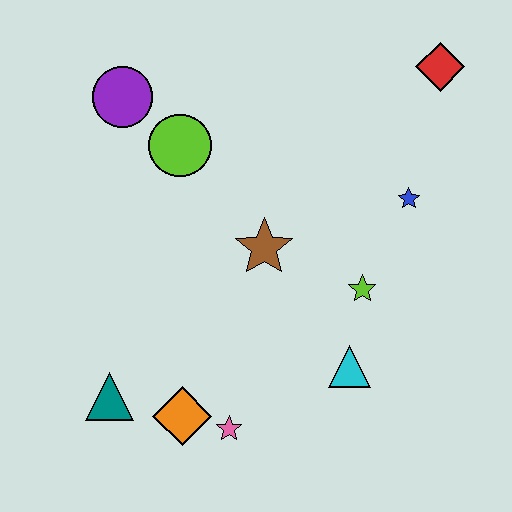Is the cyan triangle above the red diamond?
No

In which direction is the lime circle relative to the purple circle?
The lime circle is to the right of the purple circle.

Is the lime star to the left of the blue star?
Yes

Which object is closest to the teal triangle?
The orange diamond is closest to the teal triangle.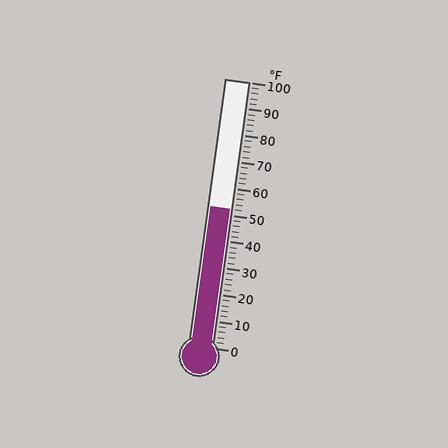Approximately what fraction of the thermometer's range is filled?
The thermometer is filled to approximately 50% of its range.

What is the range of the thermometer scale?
The thermometer scale ranges from 0°F to 100°F.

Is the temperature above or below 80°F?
The temperature is below 80°F.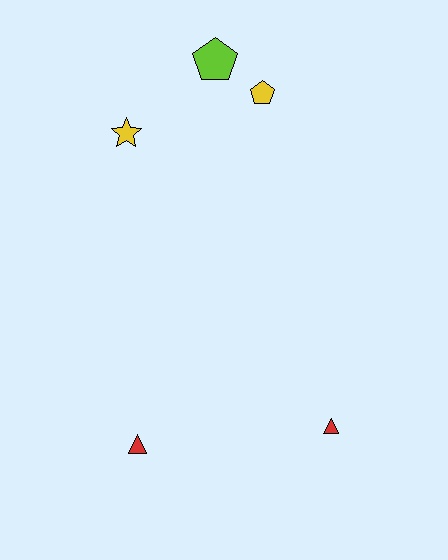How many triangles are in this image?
There are 2 triangles.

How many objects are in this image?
There are 5 objects.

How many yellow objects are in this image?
There are 2 yellow objects.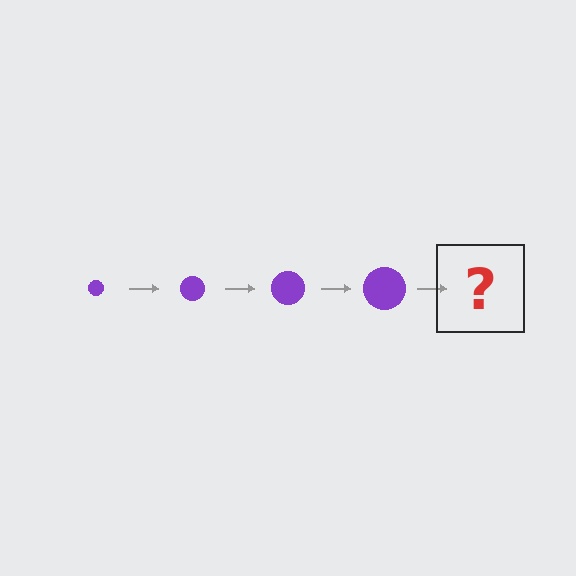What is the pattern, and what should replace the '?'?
The pattern is that the circle gets progressively larger each step. The '?' should be a purple circle, larger than the previous one.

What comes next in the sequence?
The next element should be a purple circle, larger than the previous one.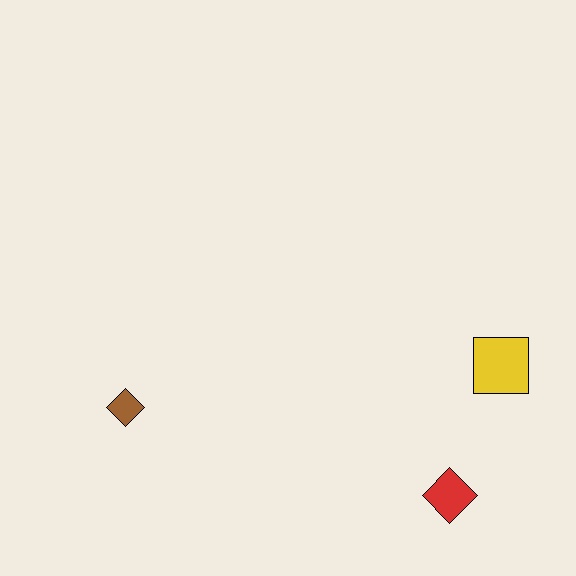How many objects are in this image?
There are 3 objects.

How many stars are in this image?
There are no stars.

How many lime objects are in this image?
There are no lime objects.